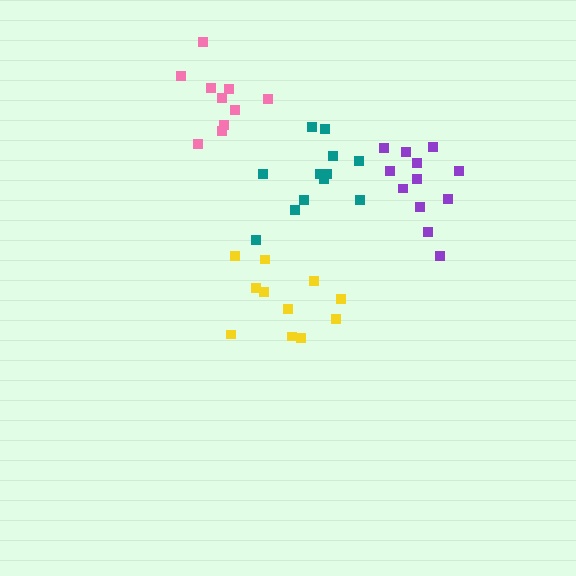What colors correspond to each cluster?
The clusters are colored: pink, yellow, teal, purple.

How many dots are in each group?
Group 1: 11 dots, Group 2: 11 dots, Group 3: 12 dots, Group 4: 12 dots (46 total).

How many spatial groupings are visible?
There are 4 spatial groupings.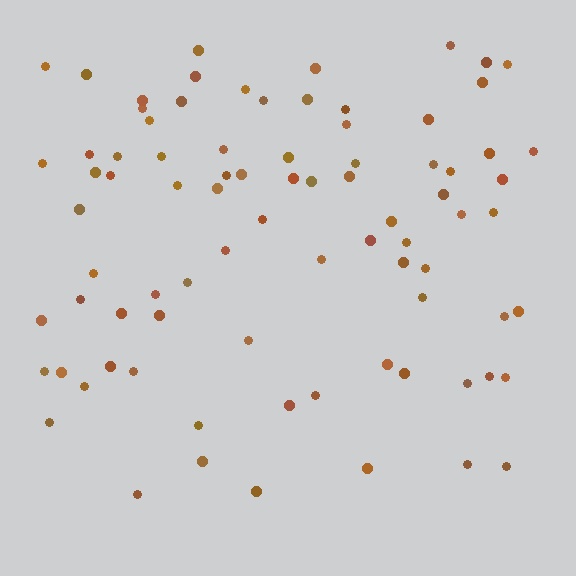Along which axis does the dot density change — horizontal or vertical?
Vertical.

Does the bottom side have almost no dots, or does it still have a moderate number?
Still a moderate number, just noticeably fewer than the top.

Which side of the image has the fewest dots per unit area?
The bottom.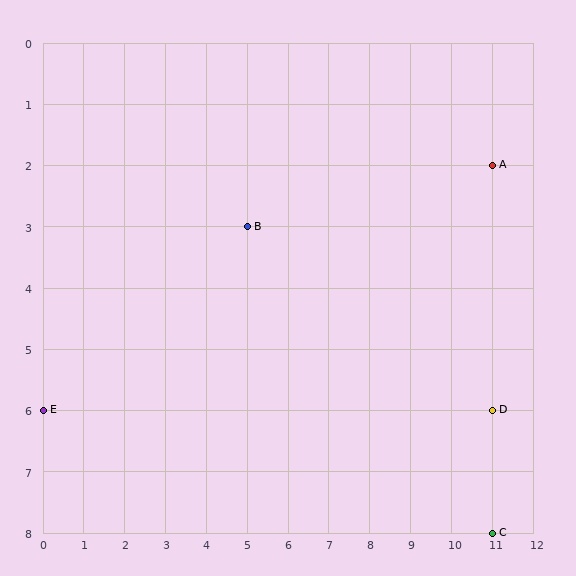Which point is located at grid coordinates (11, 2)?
Point A is at (11, 2).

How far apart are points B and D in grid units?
Points B and D are 6 columns and 3 rows apart (about 6.7 grid units diagonally).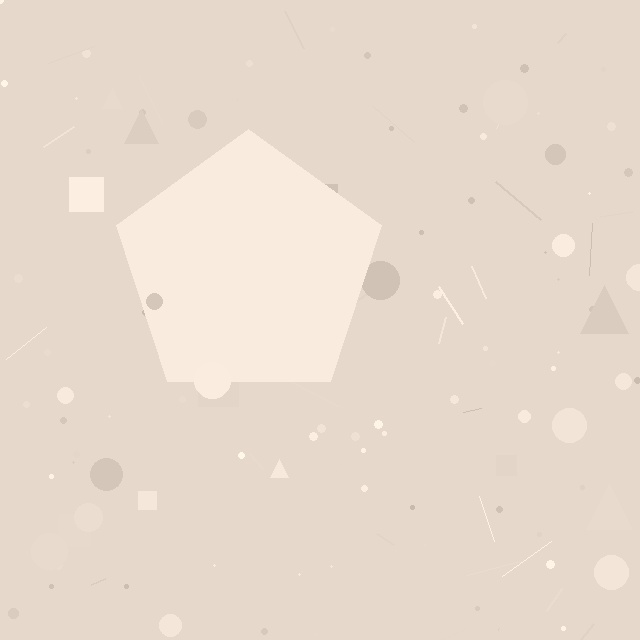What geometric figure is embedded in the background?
A pentagon is embedded in the background.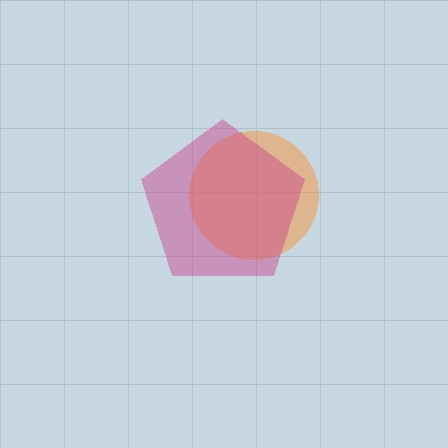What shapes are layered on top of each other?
The layered shapes are: an orange circle, a magenta pentagon.